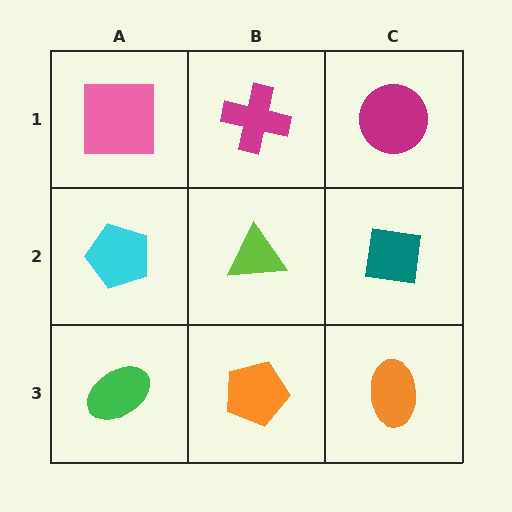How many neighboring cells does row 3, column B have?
3.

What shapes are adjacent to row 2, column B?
A magenta cross (row 1, column B), an orange pentagon (row 3, column B), a cyan pentagon (row 2, column A), a teal square (row 2, column C).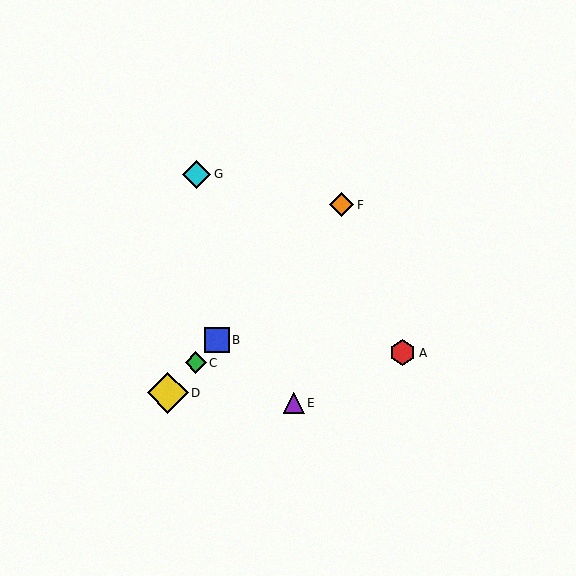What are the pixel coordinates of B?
Object B is at (217, 340).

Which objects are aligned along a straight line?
Objects B, C, D, F are aligned along a straight line.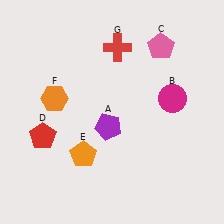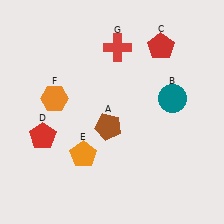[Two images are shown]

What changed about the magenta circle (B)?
In Image 1, B is magenta. In Image 2, it changed to teal.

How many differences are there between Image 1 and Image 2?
There are 3 differences between the two images.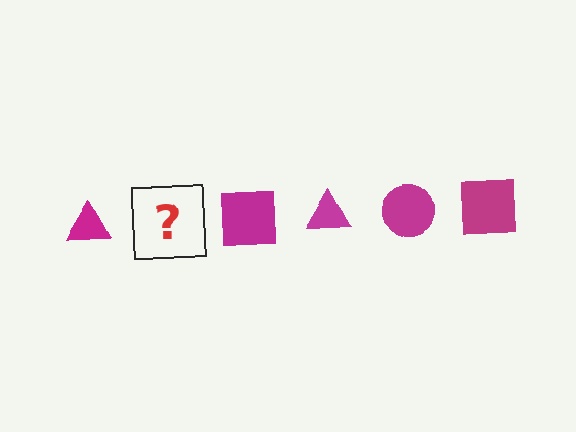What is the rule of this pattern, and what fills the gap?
The rule is that the pattern cycles through triangle, circle, square shapes in magenta. The gap should be filled with a magenta circle.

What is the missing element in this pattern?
The missing element is a magenta circle.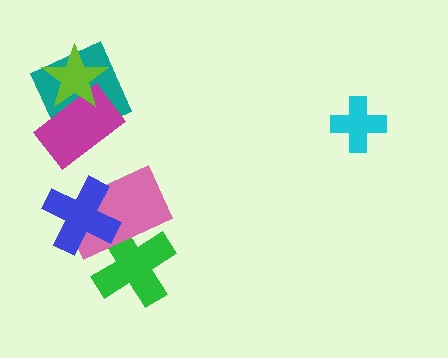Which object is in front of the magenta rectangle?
The lime star is in front of the magenta rectangle.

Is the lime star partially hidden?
No, no other shape covers it.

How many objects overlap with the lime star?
2 objects overlap with the lime star.